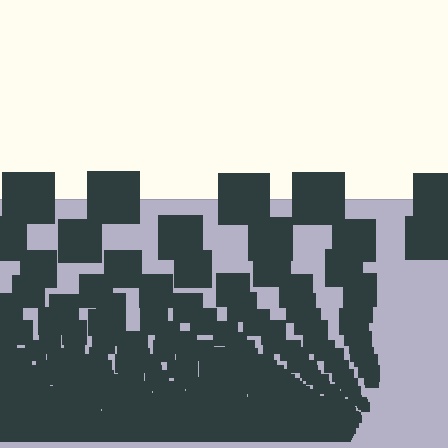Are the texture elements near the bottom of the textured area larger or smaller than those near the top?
Smaller. The gradient is inverted — elements near the bottom are smaller and denser.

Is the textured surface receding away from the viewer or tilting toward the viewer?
The surface appears to tilt toward the viewer. Texture elements get larger and sparser toward the top.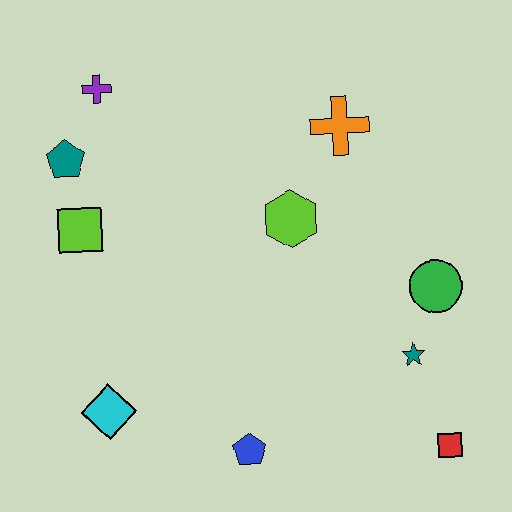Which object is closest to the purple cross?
The teal pentagon is closest to the purple cross.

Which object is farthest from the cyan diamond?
The orange cross is farthest from the cyan diamond.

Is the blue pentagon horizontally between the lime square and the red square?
Yes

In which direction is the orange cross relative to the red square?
The orange cross is above the red square.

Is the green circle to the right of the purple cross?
Yes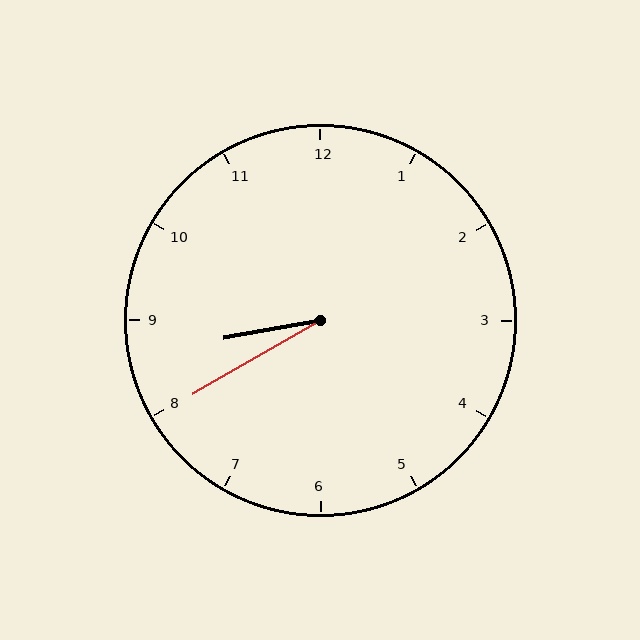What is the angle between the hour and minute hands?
Approximately 20 degrees.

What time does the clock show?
8:40.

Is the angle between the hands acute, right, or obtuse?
It is acute.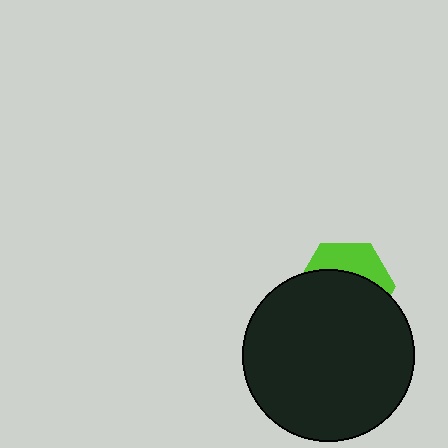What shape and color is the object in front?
The object in front is a black circle.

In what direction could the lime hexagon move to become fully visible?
The lime hexagon could move up. That would shift it out from behind the black circle entirely.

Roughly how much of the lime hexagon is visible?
A small part of it is visible (roughly 34%).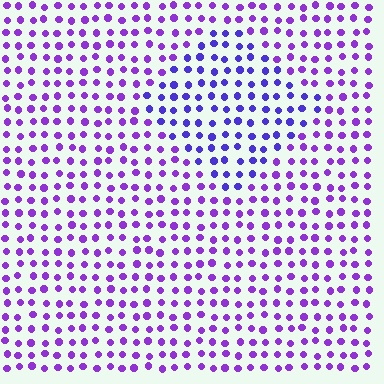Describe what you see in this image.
The image is filled with small purple elements in a uniform arrangement. A diamond-shaped region is visible where the elements are tinted to a slightly different hue, forming a subtle color boundary.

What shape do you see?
I see a diamond.